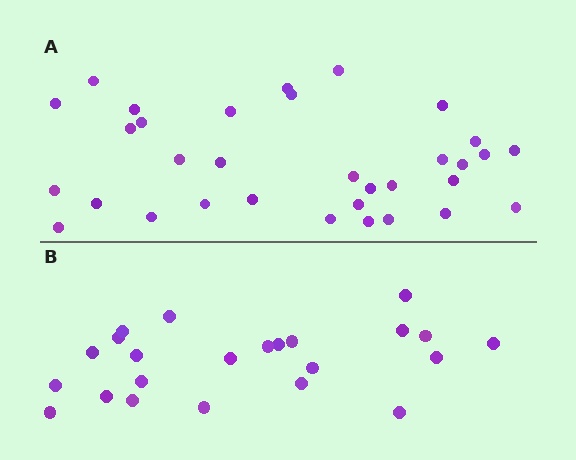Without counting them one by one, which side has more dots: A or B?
Region A (the top region) has more dots.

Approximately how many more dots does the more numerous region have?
Region A has roughly 10 or so more dots than region B.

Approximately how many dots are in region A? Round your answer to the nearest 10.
About 30 dots. (The exact count is 33, which rounds to 30.)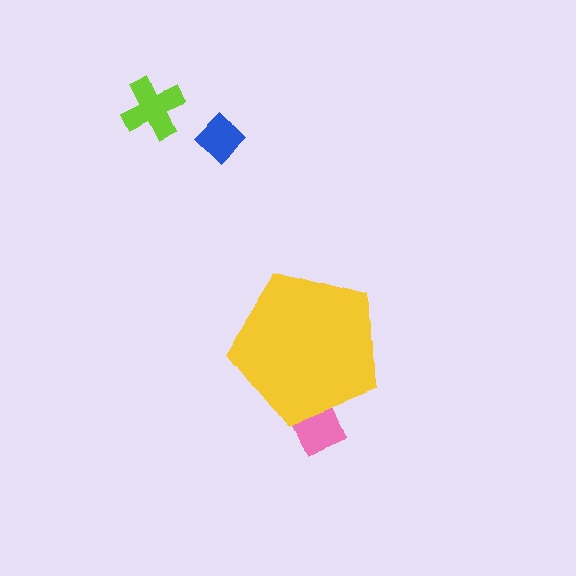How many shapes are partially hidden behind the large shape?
1 shape is partially hidden.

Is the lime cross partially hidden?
No, the lime cross is fully visible.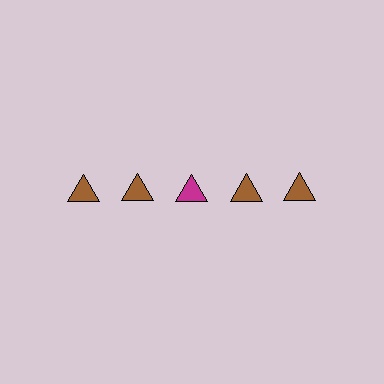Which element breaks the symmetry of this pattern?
The magenta triangle in the top row, center column breaks the symmetry. All other shapes are brown triangles.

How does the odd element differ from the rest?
It has a different color: magenta instead of brown.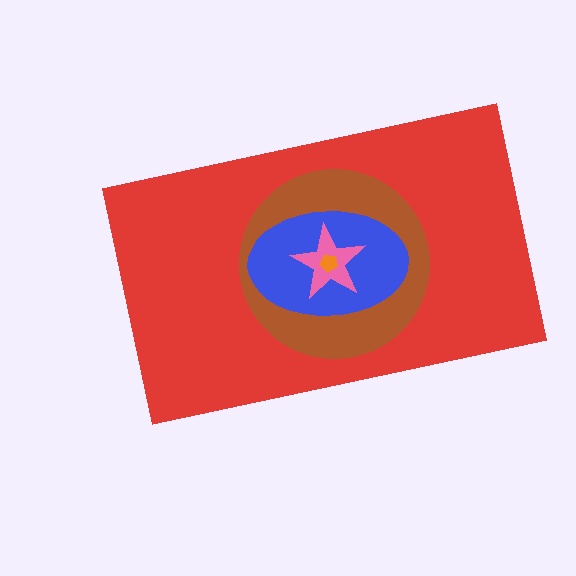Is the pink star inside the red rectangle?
Yes.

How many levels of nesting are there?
5.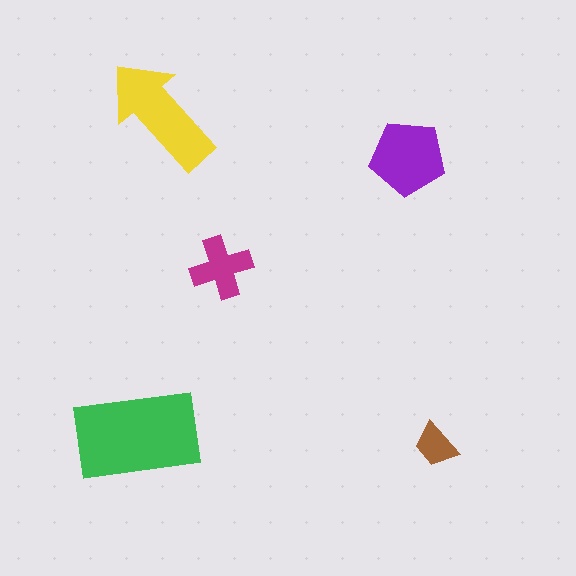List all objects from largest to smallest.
The green rectangle, the yellow arrow, the purple pentagon, the magenta cross, the brown trapezoid.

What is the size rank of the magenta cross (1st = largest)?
4th.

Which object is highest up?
The yellow arrow is topmost.